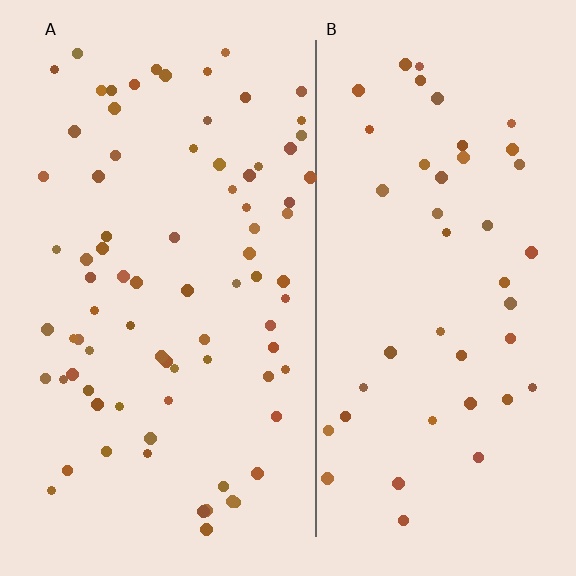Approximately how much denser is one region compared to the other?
Approximately 1.8× — region A over region B.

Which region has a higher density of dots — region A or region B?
A (the left).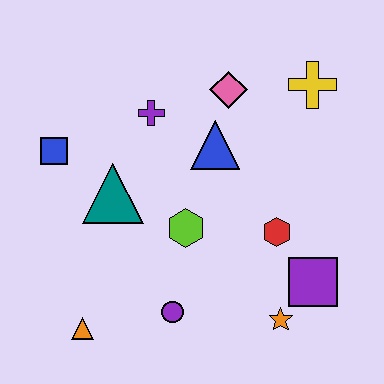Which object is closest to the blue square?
The teal triangle is closest to the blue square.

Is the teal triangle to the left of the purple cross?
Yes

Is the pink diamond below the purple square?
No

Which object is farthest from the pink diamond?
The orange triangle is farthest from the pink diamond.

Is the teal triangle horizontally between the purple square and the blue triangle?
No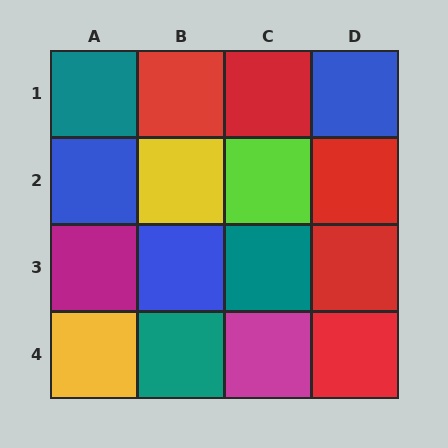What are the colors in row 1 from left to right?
Teal, red, red, blue.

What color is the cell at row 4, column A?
Yellow.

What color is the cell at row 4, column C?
Magenta.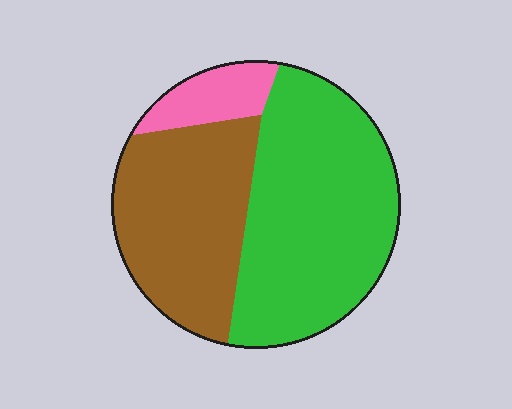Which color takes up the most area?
Green, at roughly 55%.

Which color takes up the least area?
Pink, at roughly 10%.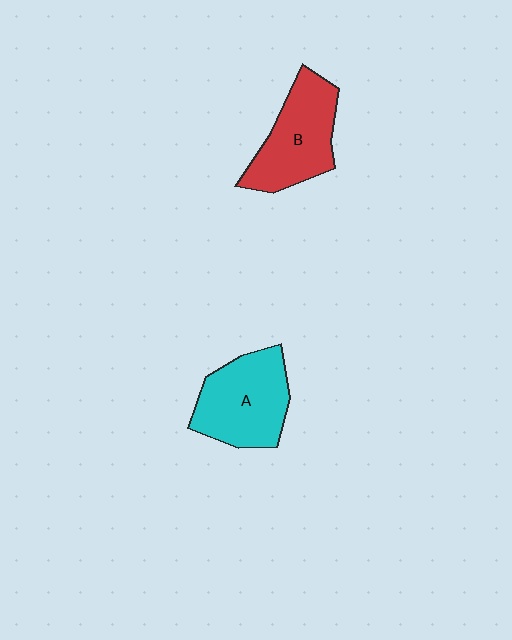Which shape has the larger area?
Shape A (cyan).